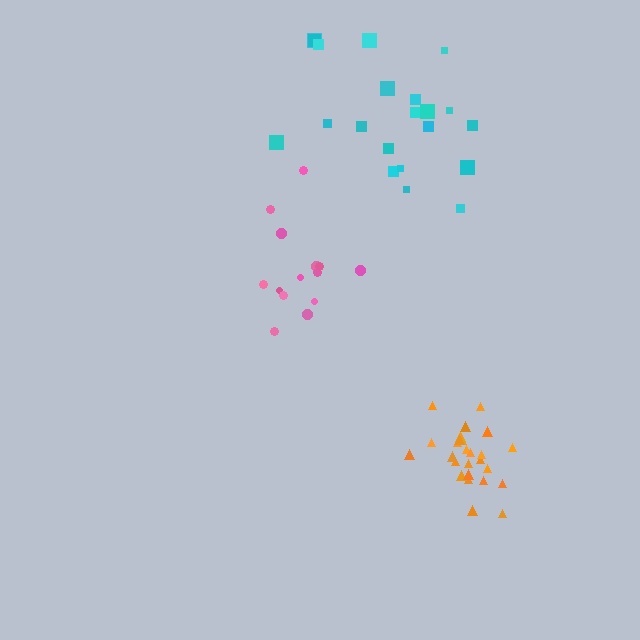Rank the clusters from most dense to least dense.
orange, pink, cyan.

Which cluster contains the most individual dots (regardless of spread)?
Orange (26).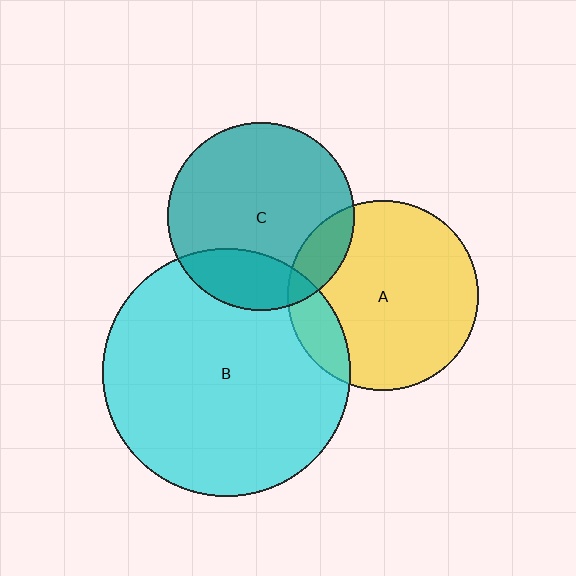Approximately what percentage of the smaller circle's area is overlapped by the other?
Approximately 15%.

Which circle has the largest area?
Circle B (cyan).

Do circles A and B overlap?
Yes.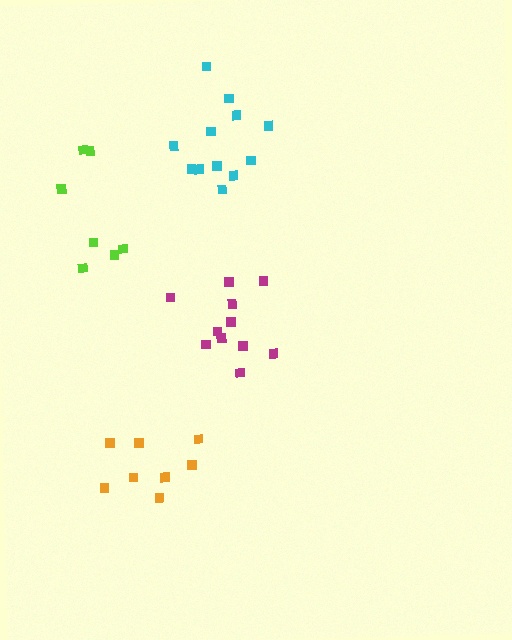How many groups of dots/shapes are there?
There are 4 groups.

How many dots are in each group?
Group 1: 12 dots, Group 2: 11 dots, Group 3: 7 dots, Group 4: 8 dots (38 total).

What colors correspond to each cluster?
The clusters are colored: cyan, magenta, lime, orange.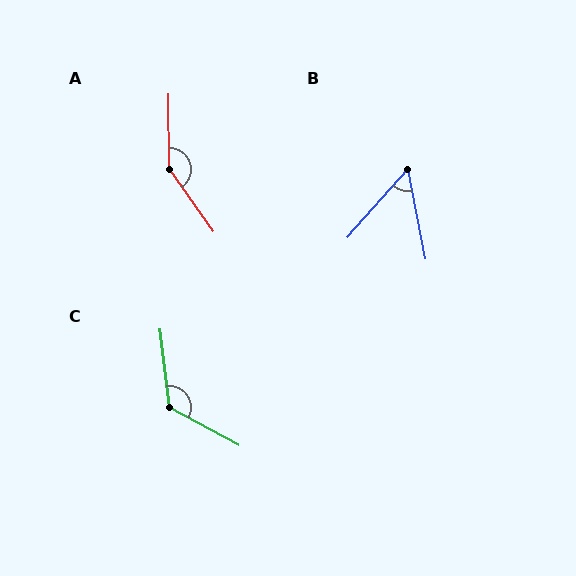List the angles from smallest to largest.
B (52°), C (125°), A (145°).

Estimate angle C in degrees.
Approximately 125 degrees.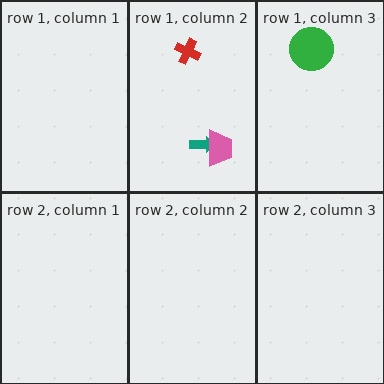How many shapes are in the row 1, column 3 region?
1.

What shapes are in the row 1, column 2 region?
The teal arrow, the red cross, the pink trapezoid.